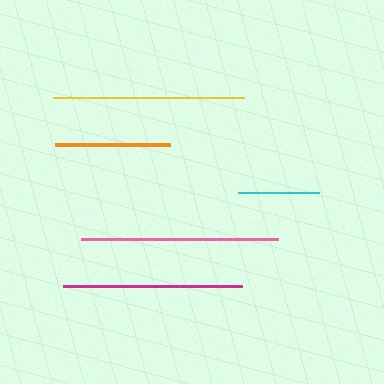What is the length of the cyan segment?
The cyan segment is approximately 81 pixels long.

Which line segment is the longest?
The pink line is the longest at approximately 197 pixels.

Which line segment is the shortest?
The cyan line is the shortest at approximately 81 pixels.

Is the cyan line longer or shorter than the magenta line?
The magenta line is longer than the cyan line.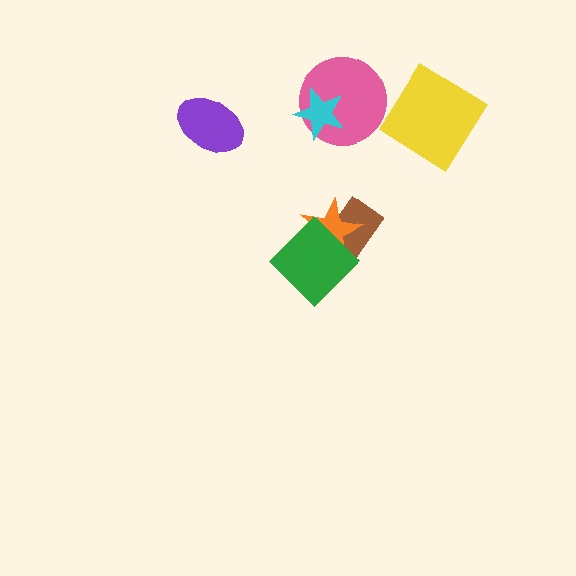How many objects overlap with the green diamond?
2 objects overlap with the green diamond.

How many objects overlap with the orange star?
2 objects overlap with the orange star.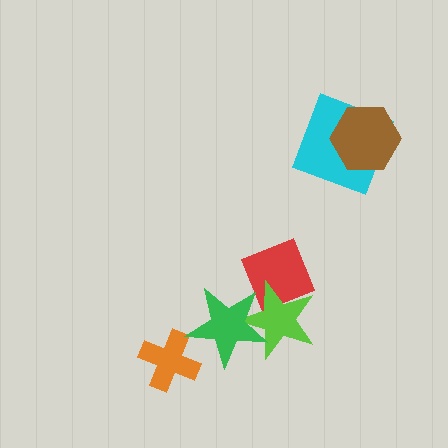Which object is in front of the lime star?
The green star is in front of the lime star.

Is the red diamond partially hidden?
Yes, it is partially covered by another shape.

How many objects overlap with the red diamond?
2 objects overlap with the red diamond.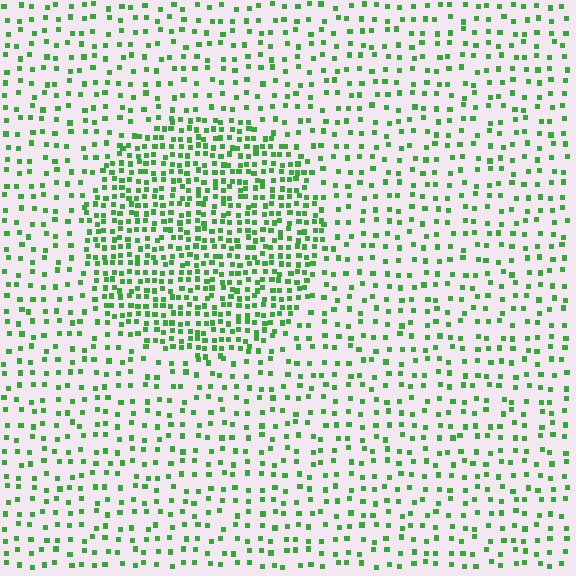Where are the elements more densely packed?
The elements are more densely packed inside the circle boundary.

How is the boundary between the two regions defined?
The boundary is defined by a change in element density (approximately 2.3x ratio). All elements are the same color, size, and shape.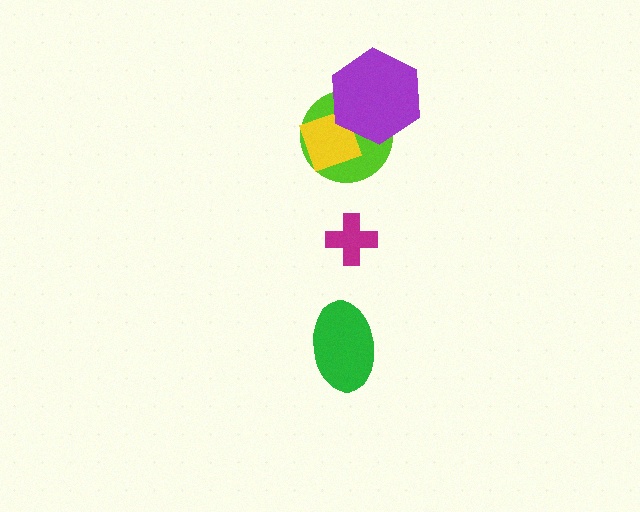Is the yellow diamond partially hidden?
Yes, it is partially covered by another shape.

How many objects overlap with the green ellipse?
0 objects overlap with the green ellipse.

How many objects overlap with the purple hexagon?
2 objects overlap with the purple hexagon.